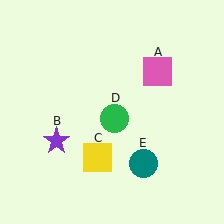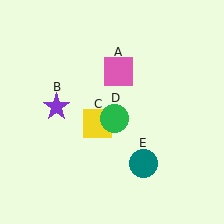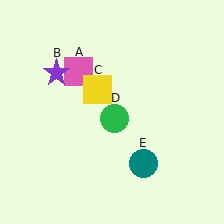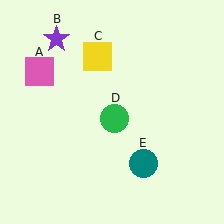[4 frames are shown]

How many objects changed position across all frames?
3 objects changed position: pink square (object A), purple star (object B), yellow square (object C).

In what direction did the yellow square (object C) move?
The yellow square (object C) moved up.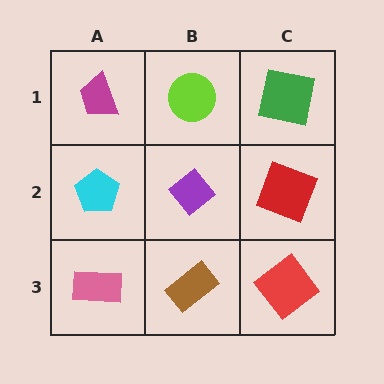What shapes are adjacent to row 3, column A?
A cyan pentagon (row 2, column A), a brown rectangle (row 3, column B).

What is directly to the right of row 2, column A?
A purple diamond.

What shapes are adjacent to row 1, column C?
A red square (row 2, column C), a lime circle (row 1, column B).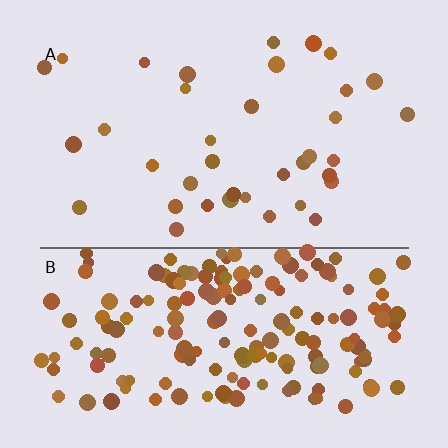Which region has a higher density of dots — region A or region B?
B (the bottom).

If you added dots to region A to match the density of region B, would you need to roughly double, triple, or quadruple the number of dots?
Approximately quadruple.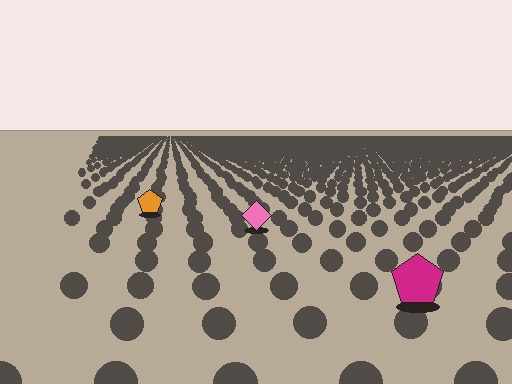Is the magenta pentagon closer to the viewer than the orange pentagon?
Yes. The magenta pentagon is closer — you can tell from the texture gradient: the ground texture is coarser near it.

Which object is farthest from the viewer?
The orange pentagon is farthest from the viewer. It appears smaller and the ground texture around it is denser.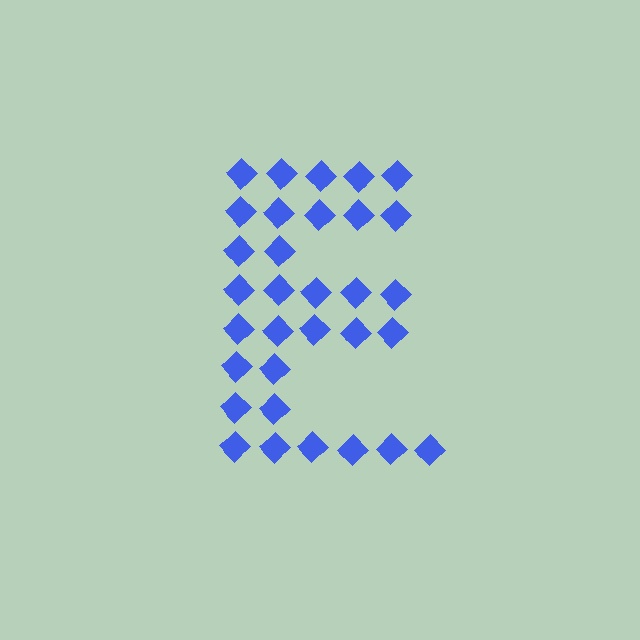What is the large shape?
The large shape is the letter E.